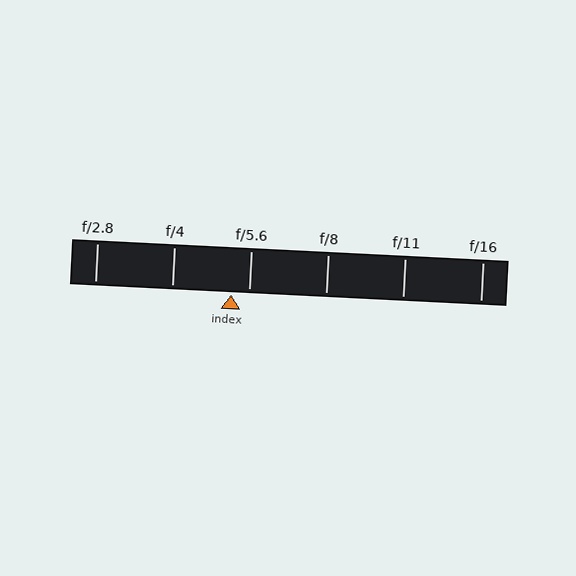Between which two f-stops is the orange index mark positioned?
The index mark is between f/4 and f/5.6.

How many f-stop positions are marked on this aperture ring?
There are 6 f-stop positions marked.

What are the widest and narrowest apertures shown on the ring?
The widest aperture shown is f/2.8 and the narrowest is f/16.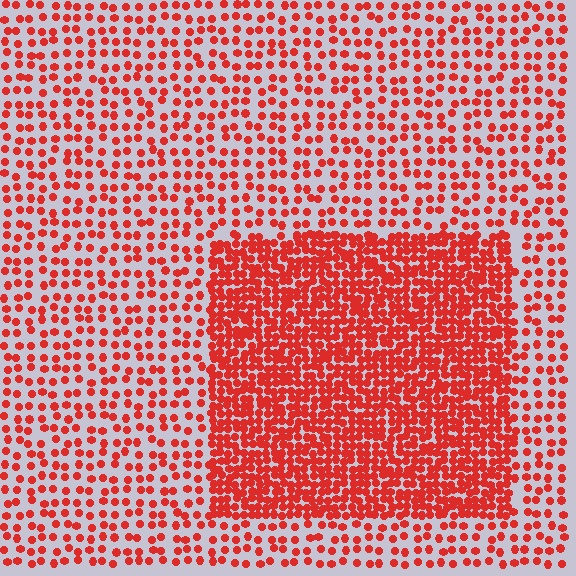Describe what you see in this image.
The image contains small red elements arranged at two different densities. A rectangle-shaped region is visible where the elements are more densely packed than the surrounding area.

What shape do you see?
I see a rectangle.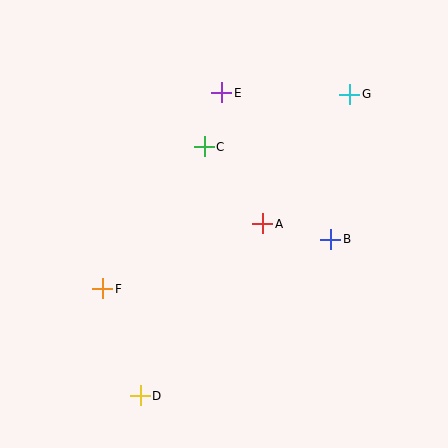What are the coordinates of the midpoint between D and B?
The midpoint between D and B is at (236, 317).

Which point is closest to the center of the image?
Point A at (263, 224) is closest to the center.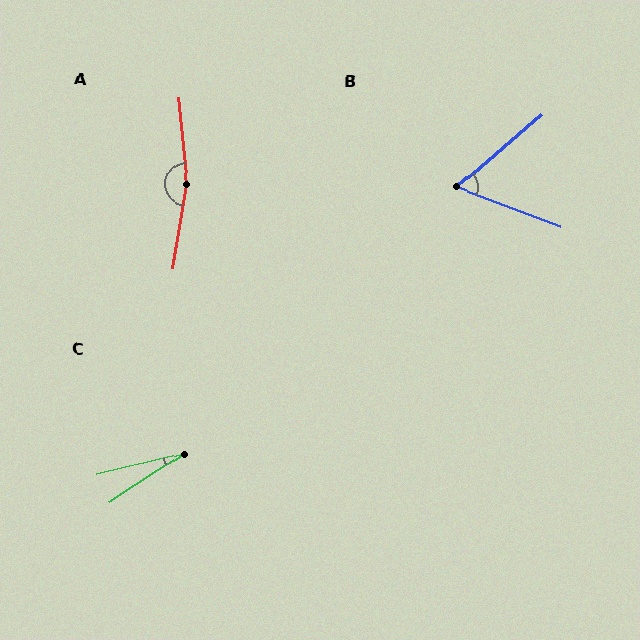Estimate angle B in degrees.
Approximately 61 degrees.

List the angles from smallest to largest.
C (20°), B (61°), A (165°).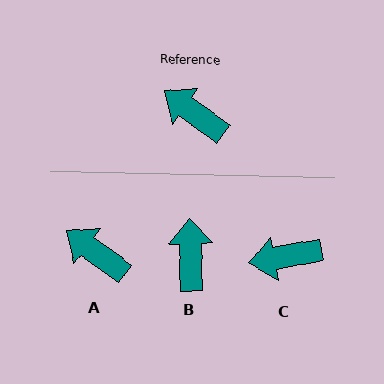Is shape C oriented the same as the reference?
No, it is off by about 47 degrees.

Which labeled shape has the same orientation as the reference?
A.